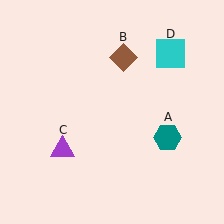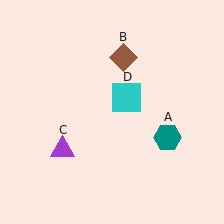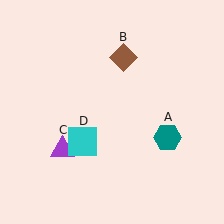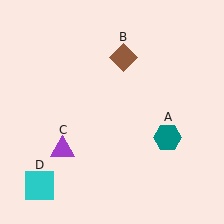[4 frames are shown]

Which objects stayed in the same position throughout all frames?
Teal hexagon (object A) and brown diamond (object B) and purple triangle (object C) remained stationary.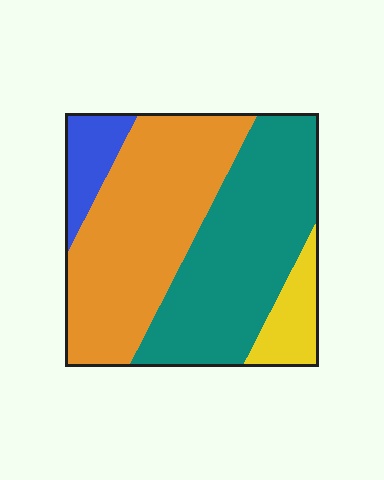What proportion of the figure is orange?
Orange covers around 40% of the figure.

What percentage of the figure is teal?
Teal covers 40% of the figure.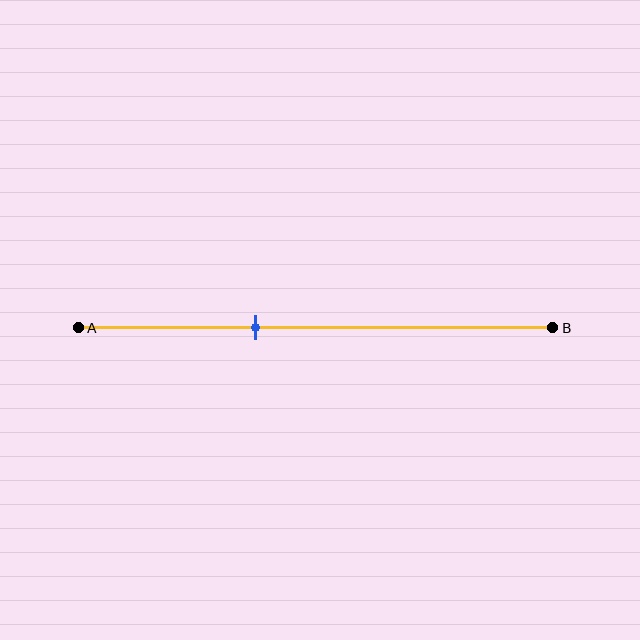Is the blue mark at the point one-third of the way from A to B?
No, the mark is at about 35% from A, not at the 33% one-third point.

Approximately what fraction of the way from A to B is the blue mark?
The blue mark is approximately 35% of the way from A to B.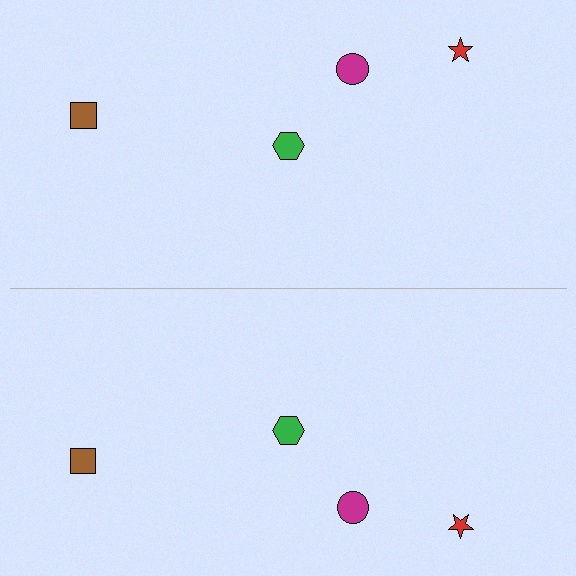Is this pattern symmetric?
Yes, this pattern has bilateral (reflection) symmetry.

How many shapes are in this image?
There are 8 shapes in this image.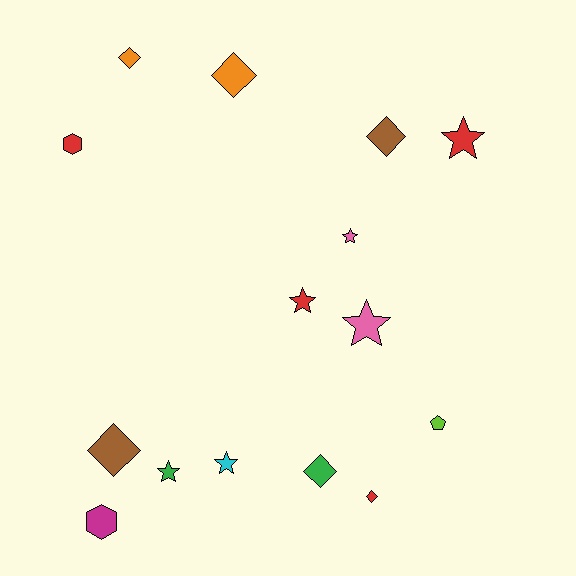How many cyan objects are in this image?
There is 1 cyan object.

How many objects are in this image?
There are 15 objects.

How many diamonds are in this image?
There are 6 diamonds.